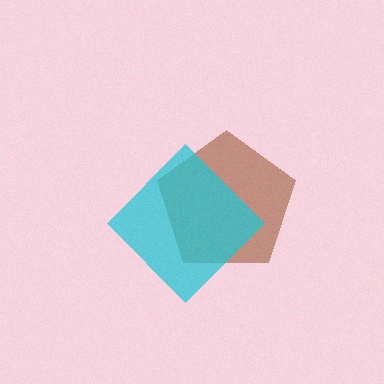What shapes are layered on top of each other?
The layered shapes are: a brown pentagon, a cyan diamond.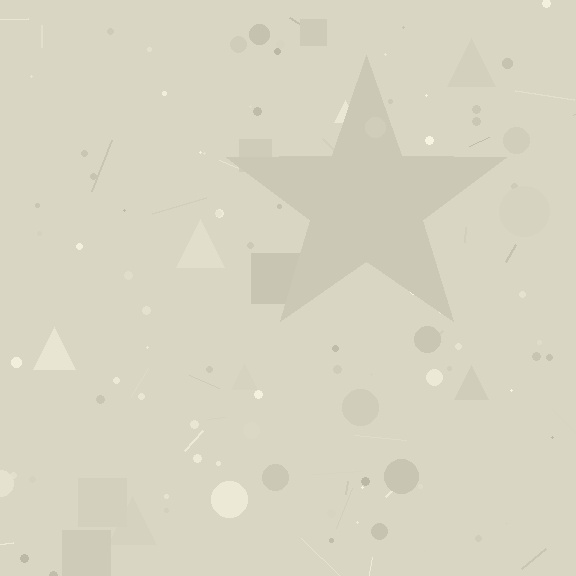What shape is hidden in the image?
A star is hidden in the image.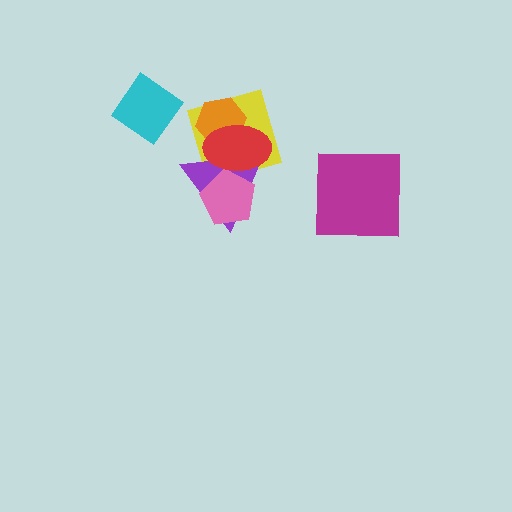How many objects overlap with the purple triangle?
4 objects overlap with the purple triangle.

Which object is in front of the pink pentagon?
The red ellipse is in front of the pink pentagon.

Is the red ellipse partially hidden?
No, no other shape covers it.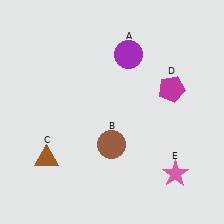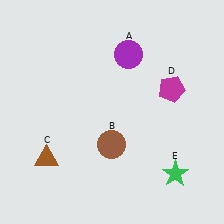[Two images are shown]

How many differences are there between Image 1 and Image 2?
There is 1 difference between the two images.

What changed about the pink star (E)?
In Image 1, E is pink. In Image 2, it changed to green.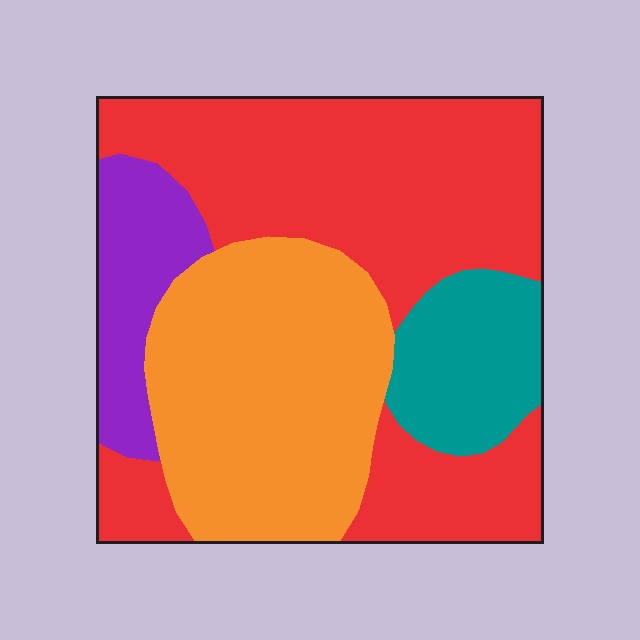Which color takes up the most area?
Red, at roughly 45%.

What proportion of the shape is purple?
Purple covers around 10% of the shape.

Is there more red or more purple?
Red.